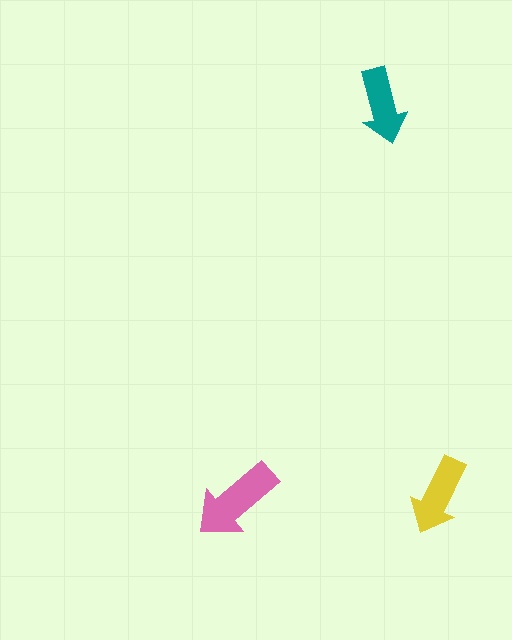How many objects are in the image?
There are 3 objects in the image.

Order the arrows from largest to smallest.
the pink one, the yellow one, the teal one.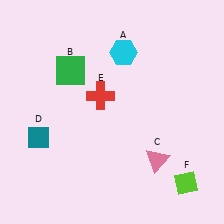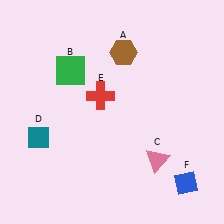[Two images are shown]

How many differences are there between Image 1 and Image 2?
There are 2 differences between the two images.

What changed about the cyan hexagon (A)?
In Image 1, A is cyan. In Image 2, it changed to brown.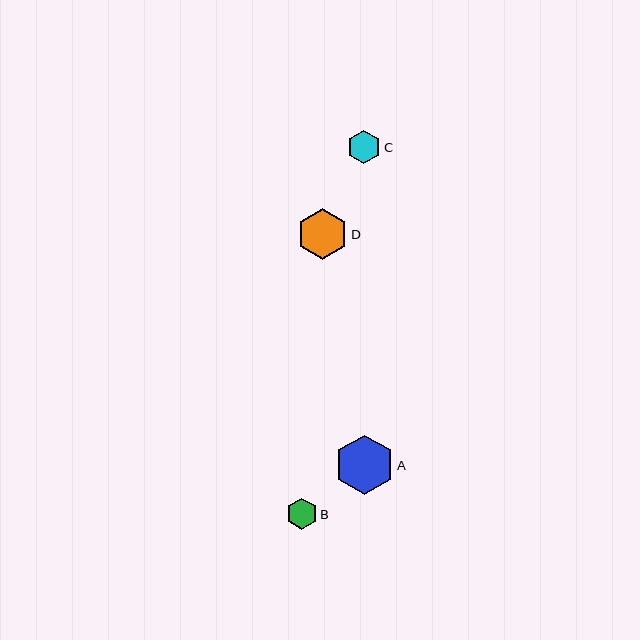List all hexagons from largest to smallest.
From largest to smallest: A, D, C, B.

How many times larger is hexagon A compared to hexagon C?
Hexagon A is approximately 1.8 times the size of hexagon C.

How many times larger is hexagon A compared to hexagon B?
Hexagon A is approximately 1.9 times the size of hexagon B.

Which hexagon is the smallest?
Hexagon B is the smallest with a size of approximately 31 pixels.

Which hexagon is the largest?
Hexagon A is the largest with a size of approximately 60 pixels.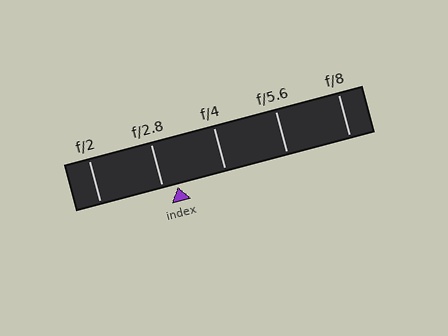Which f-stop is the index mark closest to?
The index mark is closest to f/2.8.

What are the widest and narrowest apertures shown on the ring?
The widest aperture shown is f/2 and the narrowest is f/8.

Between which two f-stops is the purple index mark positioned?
The index mark is between f/2.8 and f/4.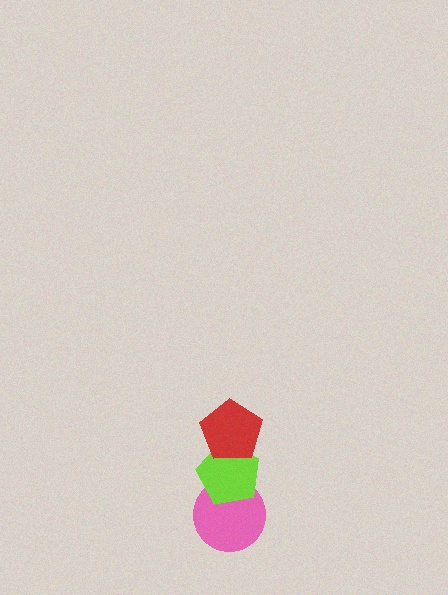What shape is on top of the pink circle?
The lime pentagon is on top of the pink circle.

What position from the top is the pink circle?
The pink circle is 3rd from the top.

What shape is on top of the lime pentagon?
The red pentagon is on top of the lime pentagon.